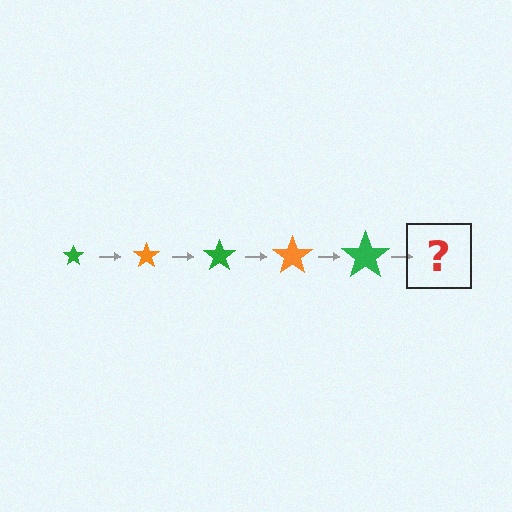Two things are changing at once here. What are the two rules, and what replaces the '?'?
The two rules are that the star grows larger each step and the color cycles through green and orange. The '?' should be an orange star, larger than the previous one.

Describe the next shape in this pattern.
It should be an orange star, larger than the previous one.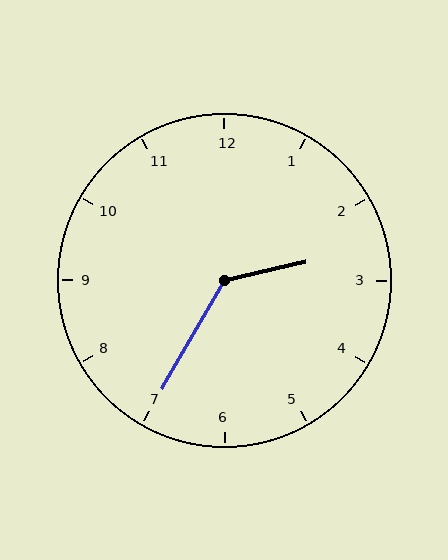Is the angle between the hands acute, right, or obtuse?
It is obtuse.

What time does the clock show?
2:35.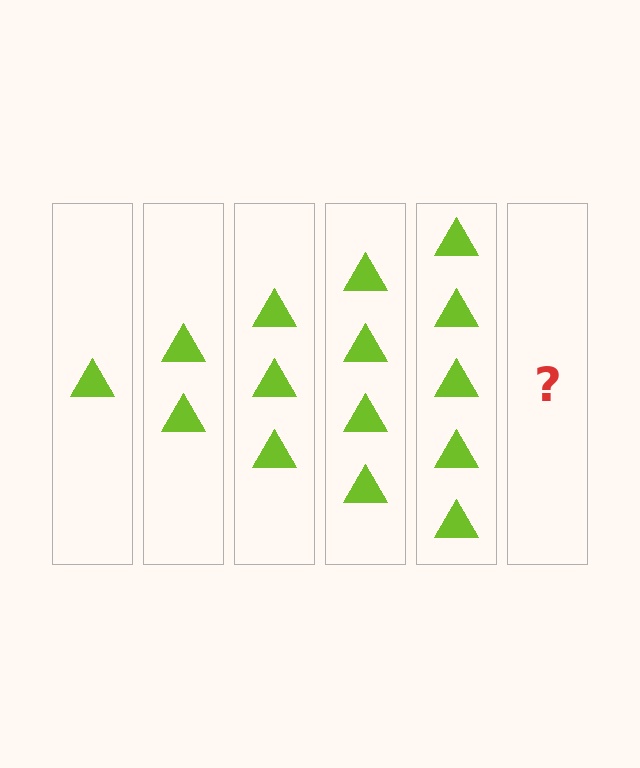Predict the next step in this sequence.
The next step is 6 triangles.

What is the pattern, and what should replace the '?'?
The pattern is that each step adds one more triangle. The '?' should be 6 triangles.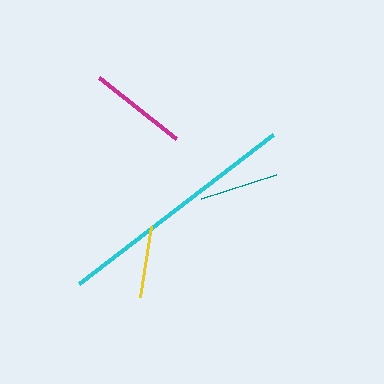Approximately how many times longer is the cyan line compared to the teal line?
The cyan line is approximately 3.1 times the length of the teal line.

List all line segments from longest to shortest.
From longest to shortest: cyan, magenta, teal, yellow.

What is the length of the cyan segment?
The cyan segment is approximately 245 pixels long.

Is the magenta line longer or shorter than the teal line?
The magenta line is longer than the teal line.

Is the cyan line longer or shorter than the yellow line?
The cyan line is longer than the yellow line.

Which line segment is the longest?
The cyan line is the longest at approximately 245 pixels.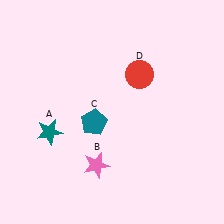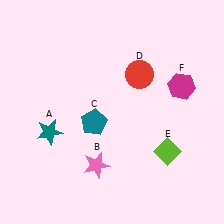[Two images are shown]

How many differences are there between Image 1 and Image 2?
There are 2 differences between the two images.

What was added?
A lime diamond (E), a magenta hexagon (F) were added in Image 2.